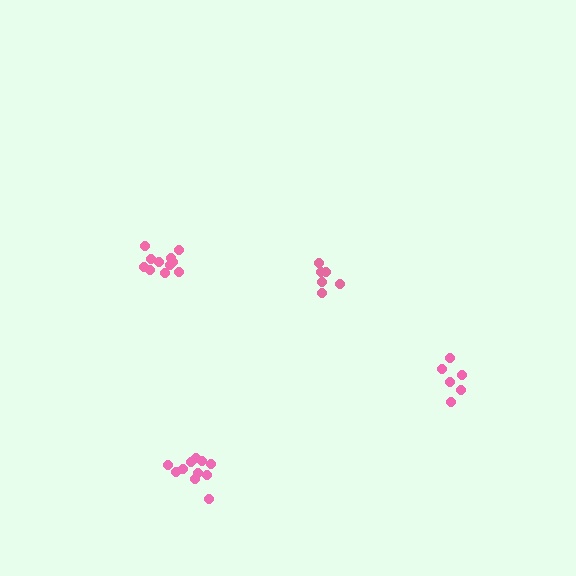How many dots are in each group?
Group 1: 6 dots, Group 2: 11 dots, Group 3: 6 dots, Group 4: 11 dots (34 total).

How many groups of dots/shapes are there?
There are 4 groups.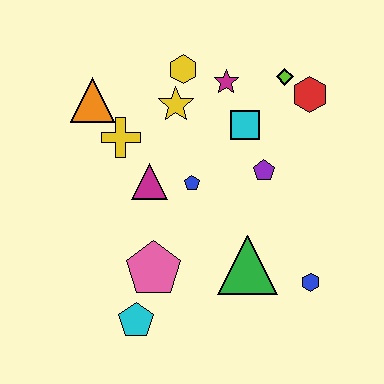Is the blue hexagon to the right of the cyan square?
Yes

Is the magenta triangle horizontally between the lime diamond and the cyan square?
No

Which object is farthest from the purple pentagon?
The cyan pentagon is farthest from the purple pentagon.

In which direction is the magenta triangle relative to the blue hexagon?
The magenta triangle is to the left of the blue hexagon.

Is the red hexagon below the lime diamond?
Yes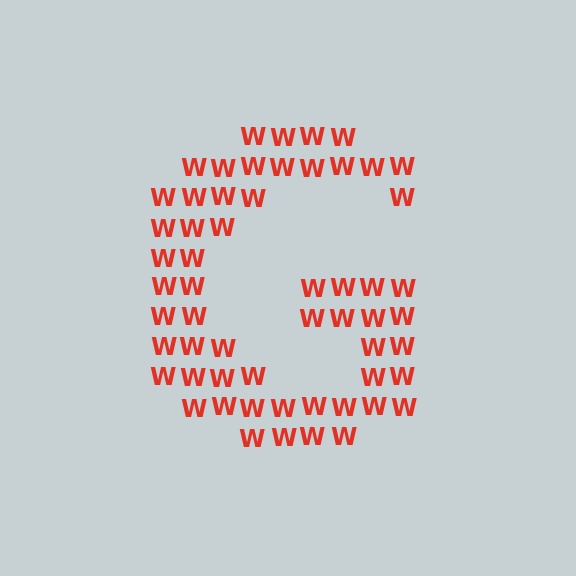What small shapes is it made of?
It is made of small letter W's.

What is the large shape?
The large shape is the letter G.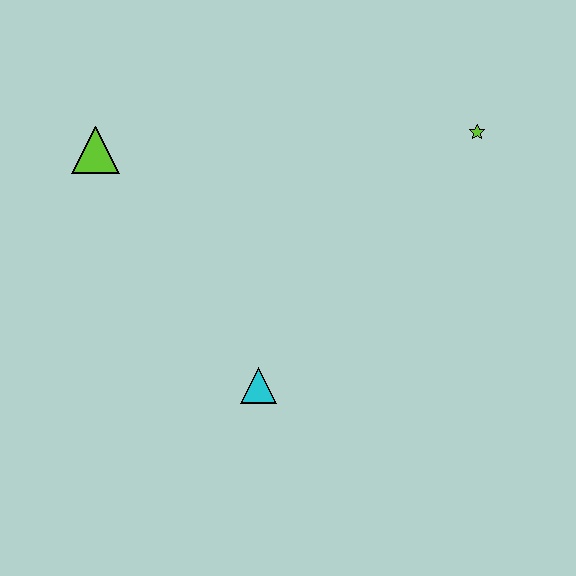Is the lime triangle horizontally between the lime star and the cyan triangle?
No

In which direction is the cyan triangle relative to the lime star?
The cyan triangle is below the lime star.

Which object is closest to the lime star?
The cyan triangle is closest to the lime star.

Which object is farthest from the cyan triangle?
The lime star is farthest from the cyan triangle.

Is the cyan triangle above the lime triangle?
No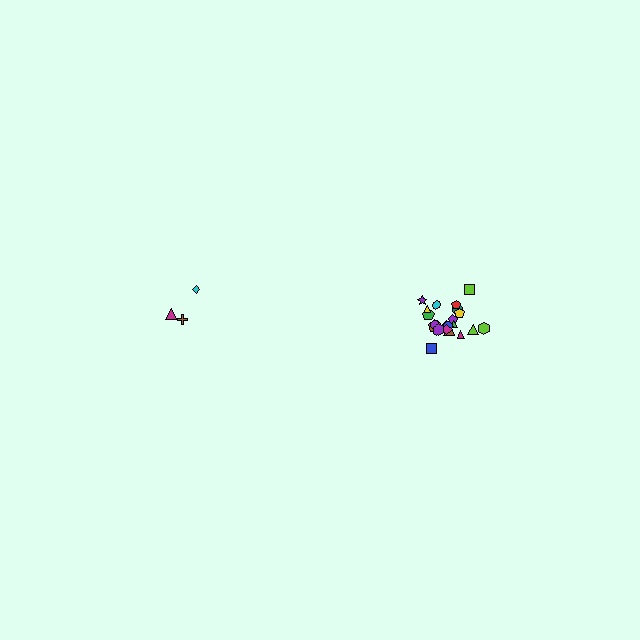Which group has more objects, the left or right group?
The right group.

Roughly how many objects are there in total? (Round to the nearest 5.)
Roughly 25 objects in total.